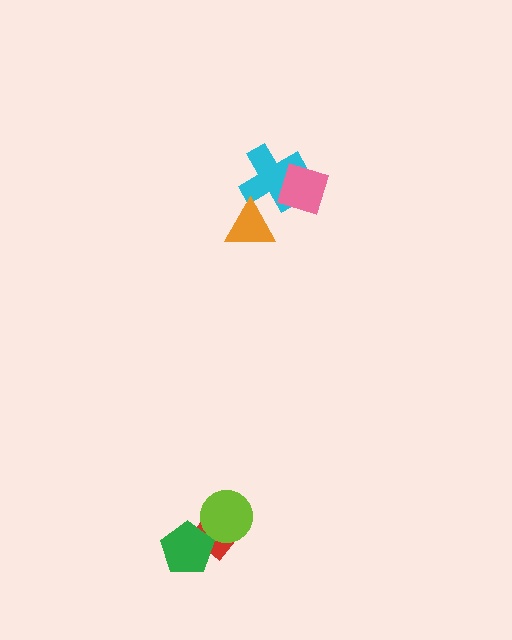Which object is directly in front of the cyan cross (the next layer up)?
The orange triangle is directly in front of the cyan cross.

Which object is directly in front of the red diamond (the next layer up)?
The lime circle is directly in front of the red diamond.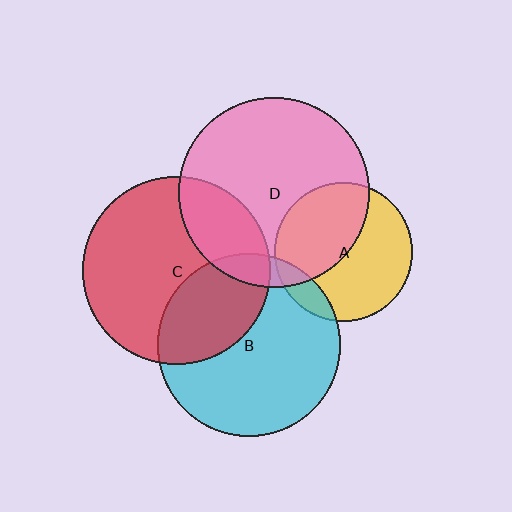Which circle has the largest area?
Circle D (pink).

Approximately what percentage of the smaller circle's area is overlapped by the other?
Approximately 25%.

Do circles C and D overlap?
Yes.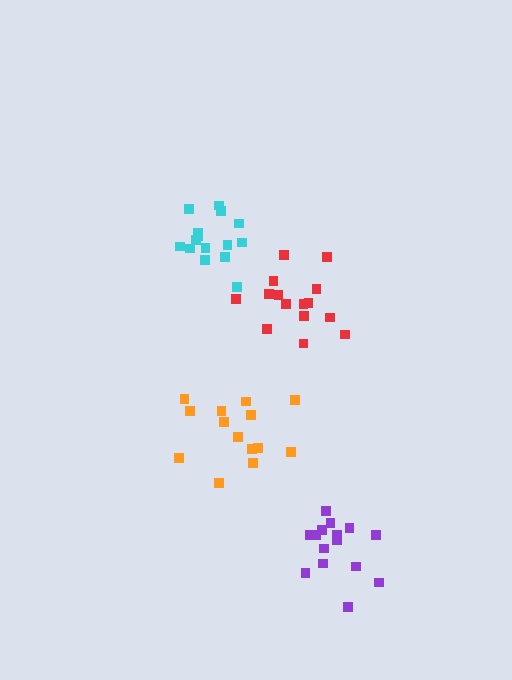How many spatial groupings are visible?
There are 4 spatial groupings.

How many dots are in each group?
Group 1: 15 dots, Group 2: 15 dots, Group 3: 15 dots, Group 4: 14 dots (59 total).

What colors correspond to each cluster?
The clusters are colored: cyan, purple, red, orange.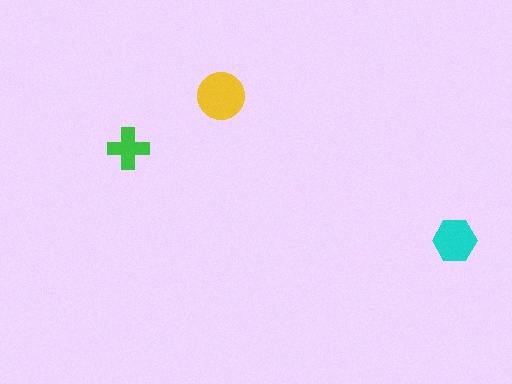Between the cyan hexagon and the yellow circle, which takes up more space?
The yellow circle.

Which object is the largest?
The yellow circle.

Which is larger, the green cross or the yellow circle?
The yellow circle.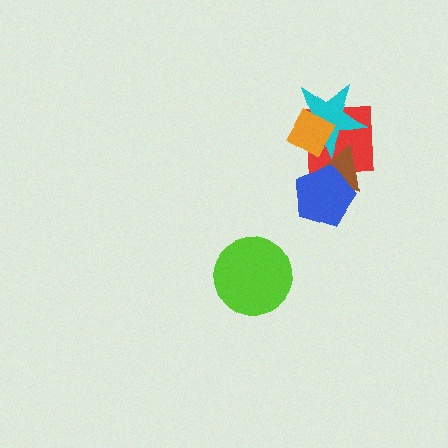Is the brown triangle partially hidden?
Yes, it is partially covered by another shape.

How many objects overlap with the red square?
3 objects overlap with the red square.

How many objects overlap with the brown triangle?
3 objects overlap with the brown triangle.